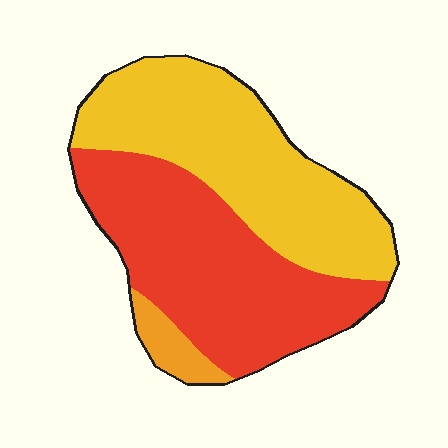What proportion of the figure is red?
Red takes up about one half (1/2) of the figure.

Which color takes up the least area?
Orange, at roughly 5%.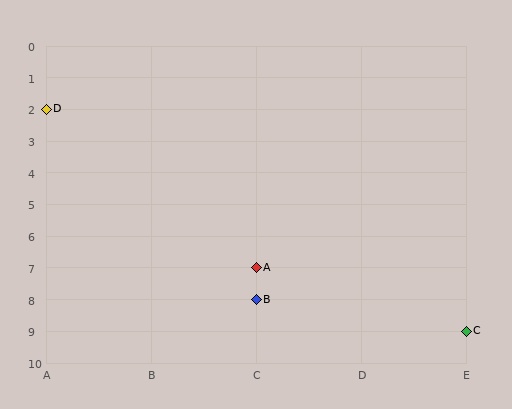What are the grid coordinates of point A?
Point A is at grid coordinates (C, 7).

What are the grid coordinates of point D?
Point D is at grid coordinates (A, 2).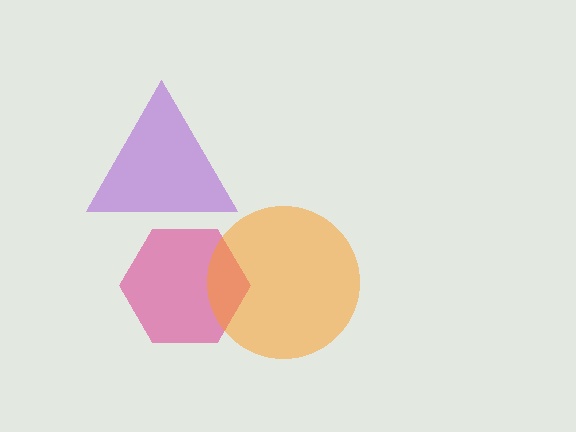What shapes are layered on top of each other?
The layered shapes are: a purple triangle, a pink hexagon, an orange circle.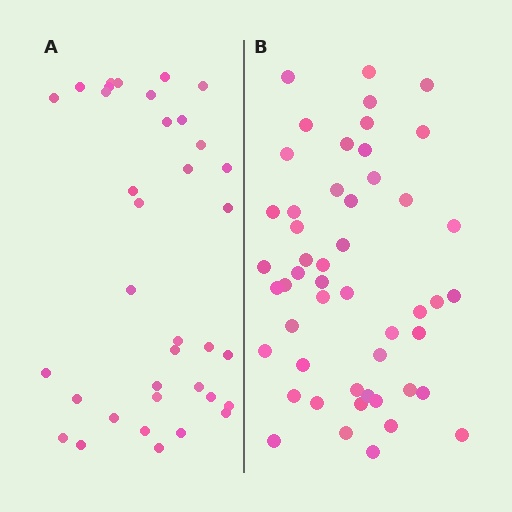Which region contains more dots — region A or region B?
Region B (the right region) has more dots.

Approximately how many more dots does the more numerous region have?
Region B has approximately 15 more dots than region A.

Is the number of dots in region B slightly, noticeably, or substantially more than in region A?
Region B has noticeably more, but not dramatically so. The ratio is roughly 1.4 to 1.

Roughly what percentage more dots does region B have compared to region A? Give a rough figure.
About 40% more.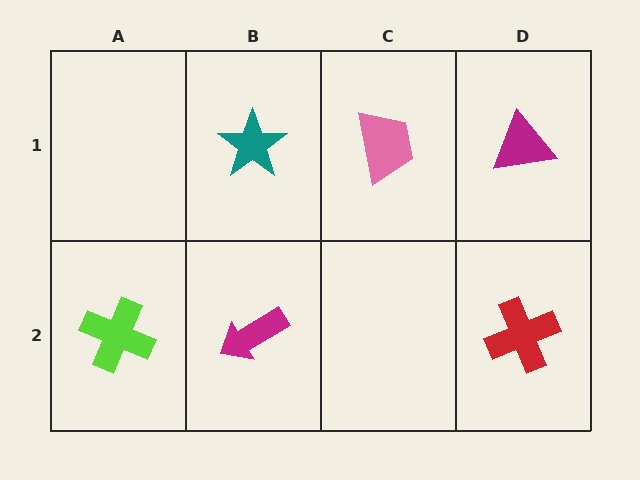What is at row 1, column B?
A teal star.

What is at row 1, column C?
A pink trapezoid.